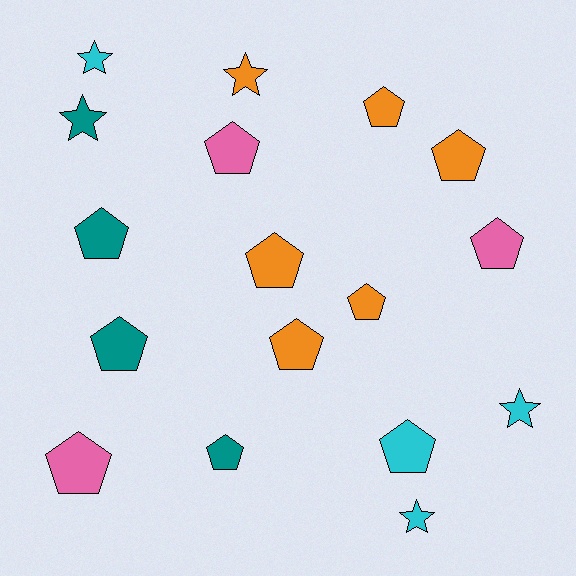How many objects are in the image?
There are 17 objects.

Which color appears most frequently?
Orange, with 6 objects.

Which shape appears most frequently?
Pentagon, with 12 objects.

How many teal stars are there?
There is 1 teal star.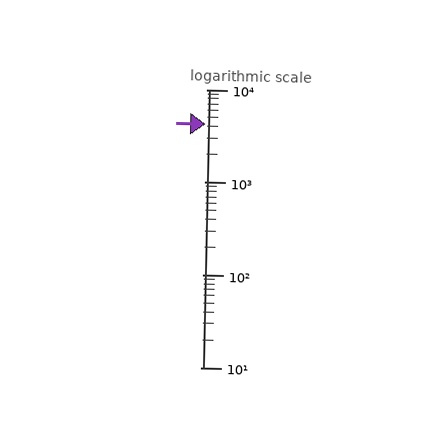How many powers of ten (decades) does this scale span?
The scale spans 3 decades, from 10 to 10000.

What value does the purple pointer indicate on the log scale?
The pointer indicates approximately 4200.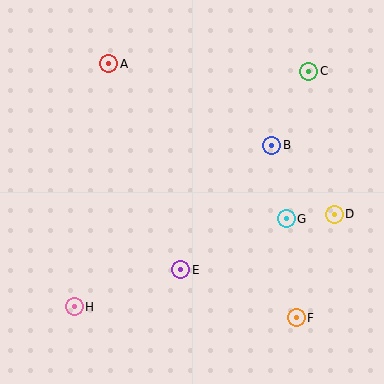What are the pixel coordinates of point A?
Point A is at (109, 64).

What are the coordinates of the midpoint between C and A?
The midpoint between C and A is at (209, 67).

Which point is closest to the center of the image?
Point E at (181, 270) is closest to the center.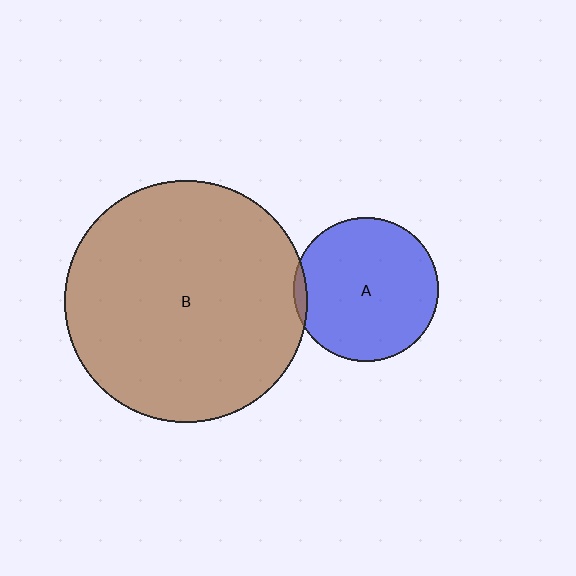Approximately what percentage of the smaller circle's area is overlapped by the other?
Approximately 5%.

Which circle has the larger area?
Circle B (brown).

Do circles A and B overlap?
Yes.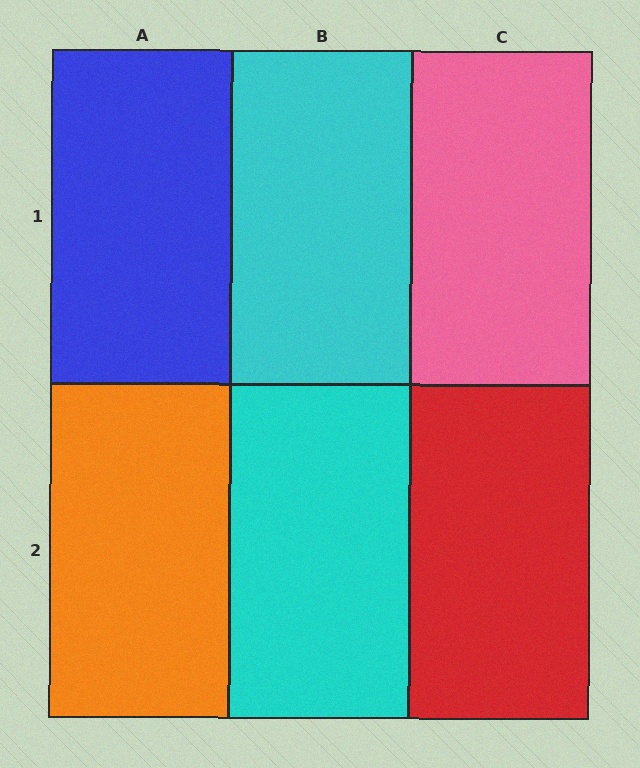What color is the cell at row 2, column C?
Red.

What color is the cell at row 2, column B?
Cyan.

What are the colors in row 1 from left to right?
Blue, cyan, pink.